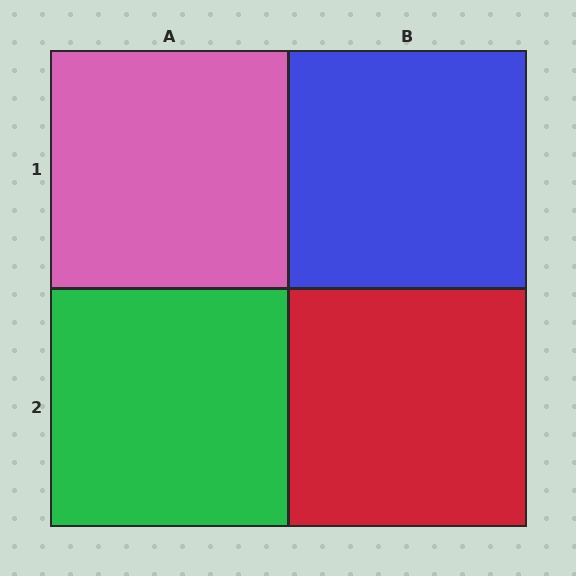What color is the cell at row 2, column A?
Green.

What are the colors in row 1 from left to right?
Pink, blue.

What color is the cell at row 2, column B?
Red.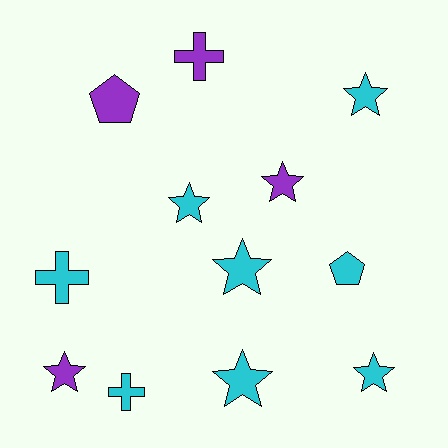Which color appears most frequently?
Cyan, with 8 objects.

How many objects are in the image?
There are 12 objects.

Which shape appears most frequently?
Star, with 7 objects.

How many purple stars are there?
There are 2 purple stars.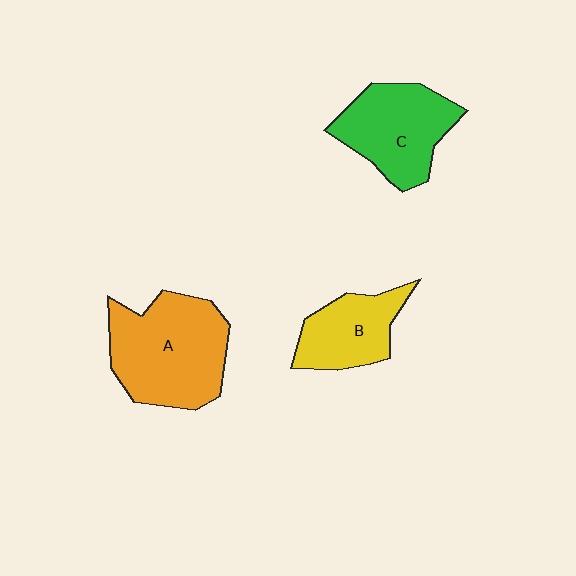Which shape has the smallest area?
Shape B (yellow).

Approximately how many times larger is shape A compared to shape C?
Approximately 1.3 times.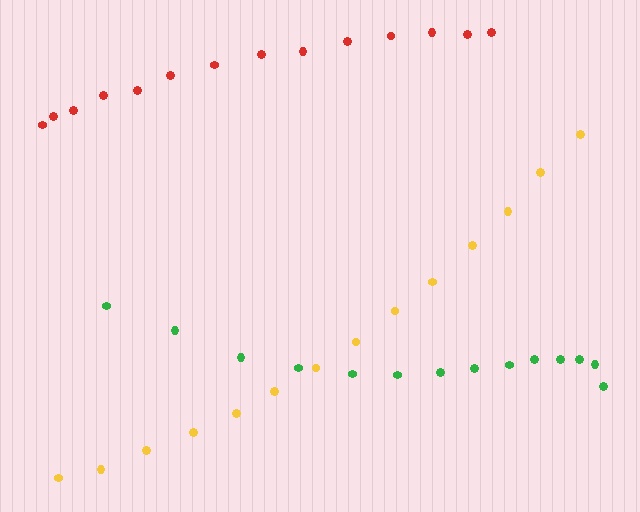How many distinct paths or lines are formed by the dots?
There are 3 distinct paths.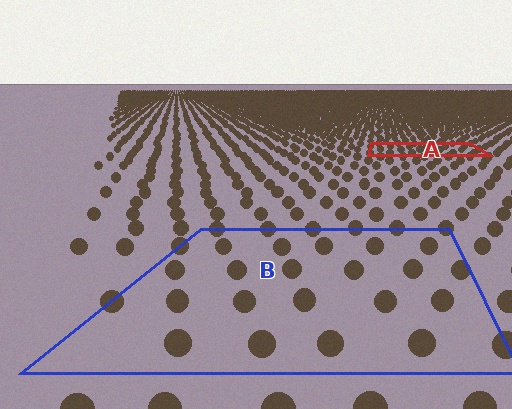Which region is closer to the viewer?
Region B is closer. The texture elements there are larger and more spread out.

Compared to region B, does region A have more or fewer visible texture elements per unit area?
Region A has more texture elements per unit area — they are packed more densely because it is farther away.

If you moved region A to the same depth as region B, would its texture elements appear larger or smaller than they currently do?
They would appear larger. At a closer depth, the same texture elements are projected at a bigger on-screen size.